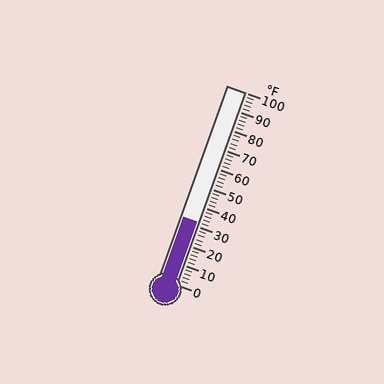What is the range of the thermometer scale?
The thermometer scale ranges from 0°F to 100°F.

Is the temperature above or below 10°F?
The temperature is above 10°F.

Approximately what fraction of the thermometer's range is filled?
The thermometer is filled to approximately 30% of its range.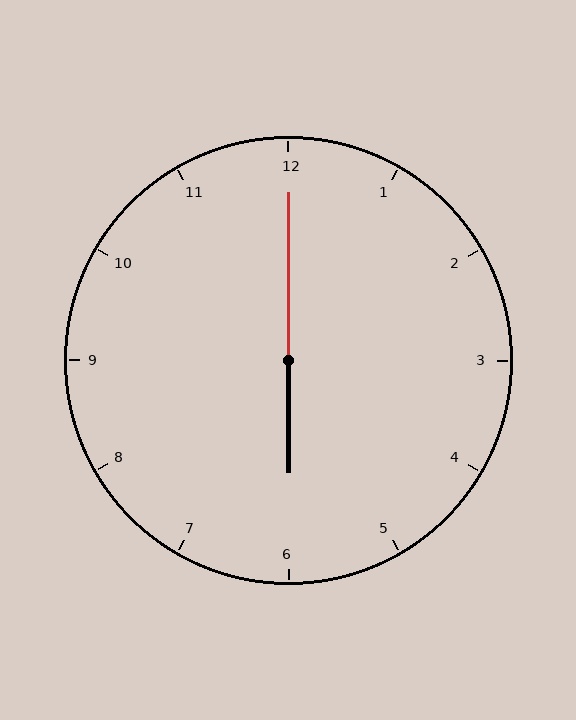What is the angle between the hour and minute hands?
Approximately 180 degrees.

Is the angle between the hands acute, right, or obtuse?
It is obtuse.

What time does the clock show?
6:00.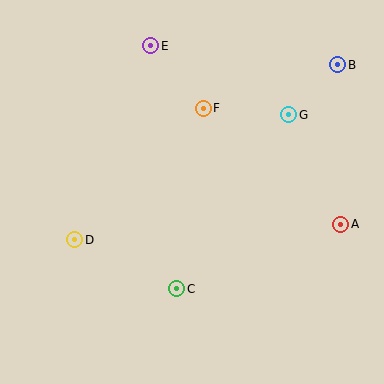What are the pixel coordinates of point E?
Point E is at (151, 46).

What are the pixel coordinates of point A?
Point A is at (341, 224).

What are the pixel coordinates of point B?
Point B is at (338, 65).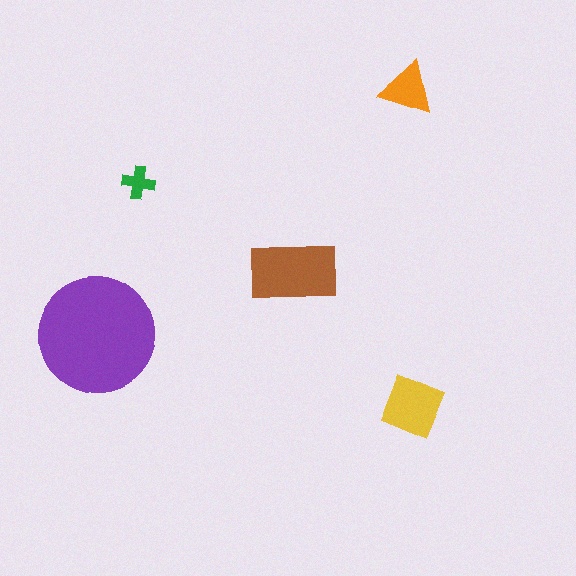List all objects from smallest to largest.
The green cross, the orange triangle, the yellow diamond, the brown rectangle, the purple circle.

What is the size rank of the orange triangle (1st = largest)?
4th.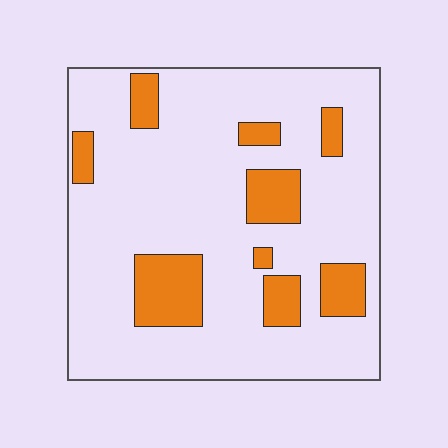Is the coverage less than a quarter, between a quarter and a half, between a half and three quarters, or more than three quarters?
Less than a quarter.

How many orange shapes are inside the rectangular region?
9.